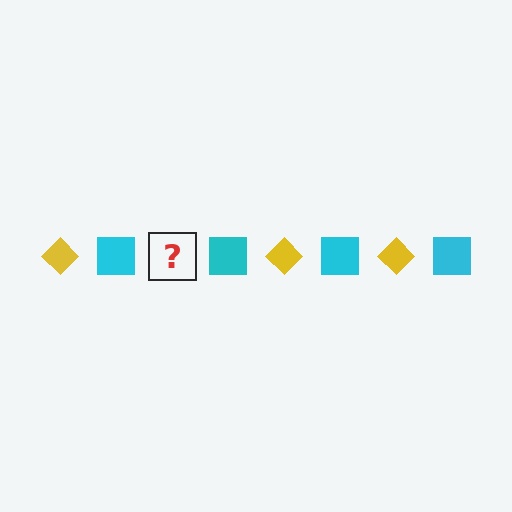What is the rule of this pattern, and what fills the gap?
The rule is that the pattern alternates between yellow diamond and cyan square. The gap should be filled with a yellow diamond.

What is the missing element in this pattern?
The missing element is a yellow diamond.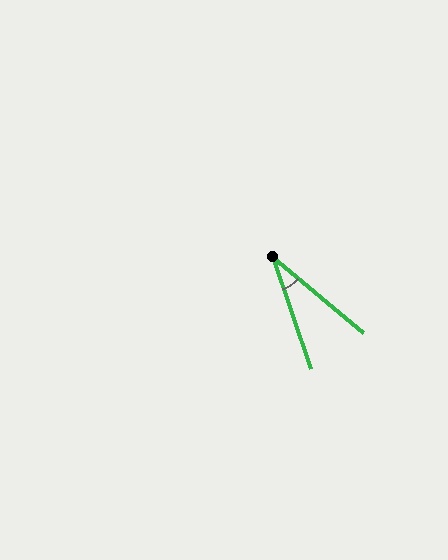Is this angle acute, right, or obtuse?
It is acute.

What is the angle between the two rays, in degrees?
Approximately 31 degrees.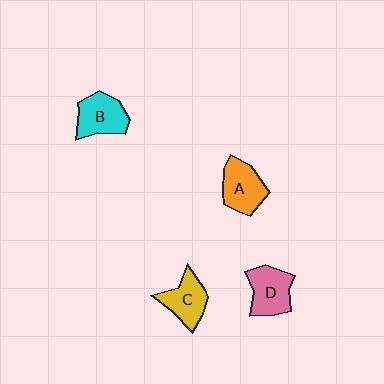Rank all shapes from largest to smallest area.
From largest to smallest: A (orange), B (cyan), D (pink), C (yellow).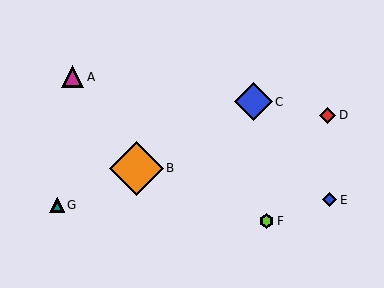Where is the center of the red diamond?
The center of the red diamond is at (328, 115).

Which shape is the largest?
The orange diamond (labeled B) is the largest.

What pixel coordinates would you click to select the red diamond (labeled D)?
Click at (328, 115) to select the red diamond D.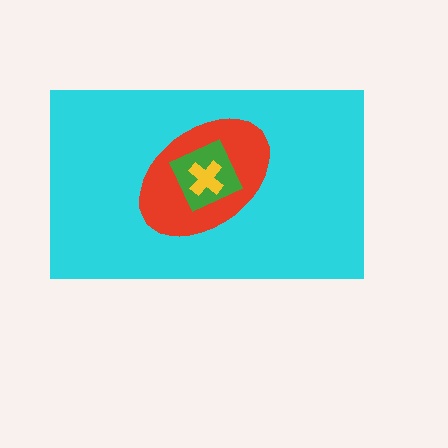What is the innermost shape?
The yellow cross.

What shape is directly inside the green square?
The yellow cross.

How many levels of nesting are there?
4.